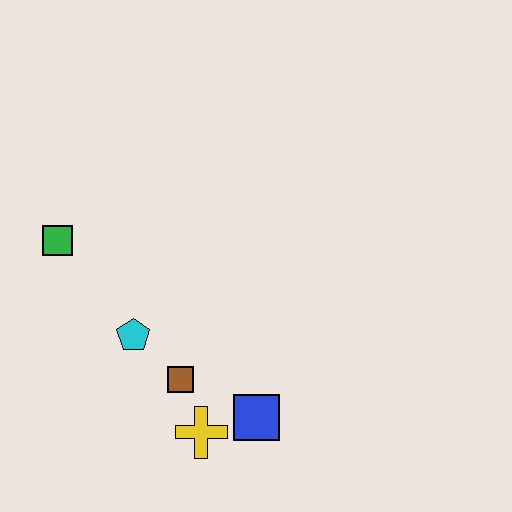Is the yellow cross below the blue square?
Yes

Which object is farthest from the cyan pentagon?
The blue square is farthest from the cyan pentagon.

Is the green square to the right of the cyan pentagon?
No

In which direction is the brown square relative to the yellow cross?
The brown square is above the yellow cross.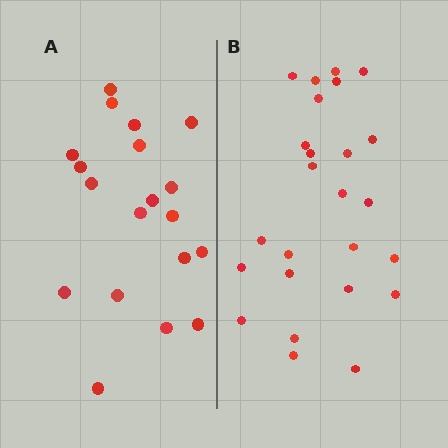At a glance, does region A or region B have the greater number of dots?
Region B (the right region) has more dots.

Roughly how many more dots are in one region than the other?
Region B has about 6 more dots than region A.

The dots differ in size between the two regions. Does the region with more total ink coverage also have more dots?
No. Region A has more total ink coverage because its dots are larger, but region B actually contains more individual dots. Total area can be misleading — the number of items is what matters here.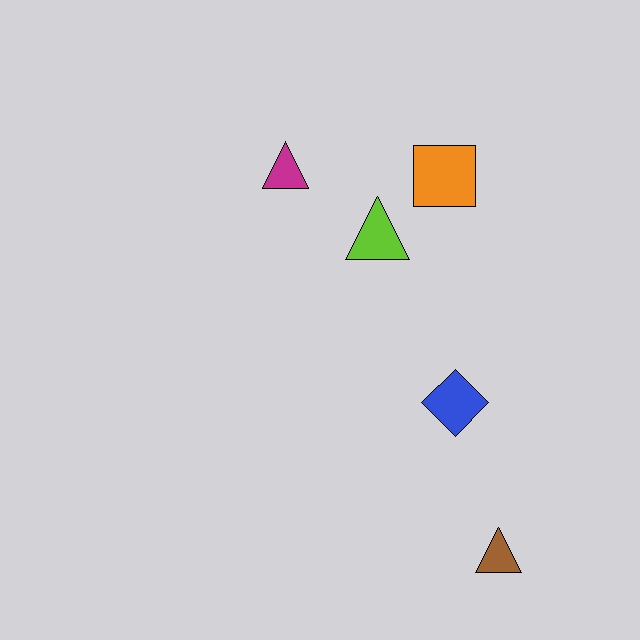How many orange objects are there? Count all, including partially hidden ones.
There is 1 orange object.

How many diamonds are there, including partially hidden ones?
There is 1 diamond.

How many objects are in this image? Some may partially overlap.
There are 5 objects.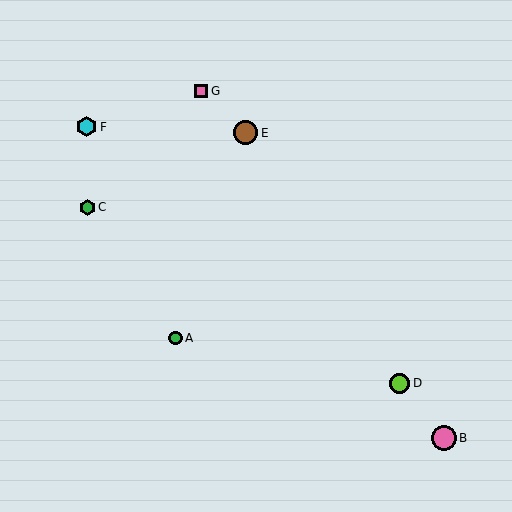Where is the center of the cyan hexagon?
The center of the cyan hexagon is at (87, 127).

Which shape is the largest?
The pink circle (labeled B) is the largest.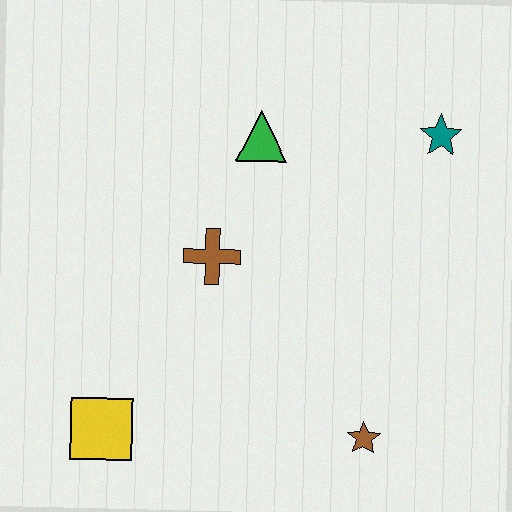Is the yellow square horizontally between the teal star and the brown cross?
No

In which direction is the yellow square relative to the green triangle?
The yellow square is below the green triangle.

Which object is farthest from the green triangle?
The yellow square is farthest from the green triangle.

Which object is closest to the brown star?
The brown cross is closest to the brown star.